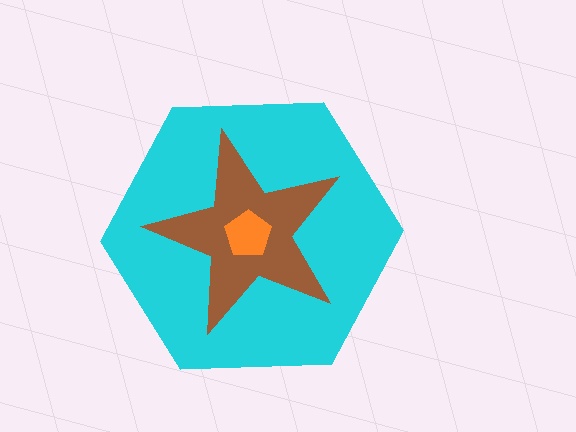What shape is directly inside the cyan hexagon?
The brown star.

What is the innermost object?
The orange pentagon.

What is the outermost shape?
The cyan hexagon.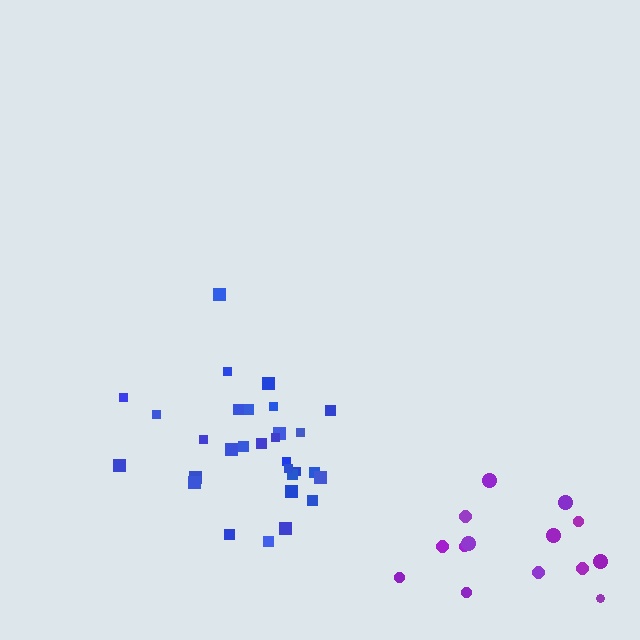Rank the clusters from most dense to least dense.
blue, purple.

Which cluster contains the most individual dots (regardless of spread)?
Blue (30).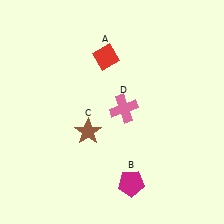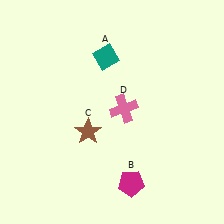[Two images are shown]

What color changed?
The diamond (A) changed from red in Image 1 to teal in Image 2.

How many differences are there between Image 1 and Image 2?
There is 1 difference between the two images.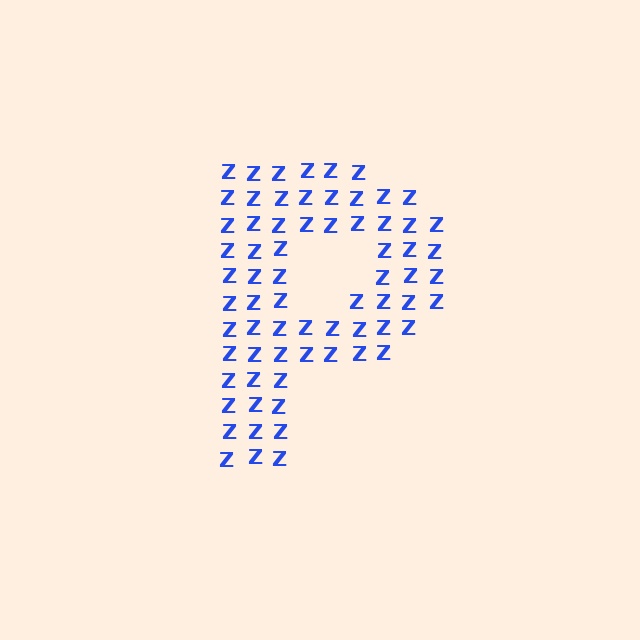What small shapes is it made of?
It is made of small letter Z's.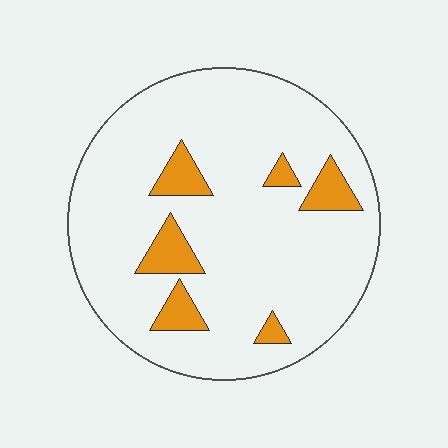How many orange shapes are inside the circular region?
6.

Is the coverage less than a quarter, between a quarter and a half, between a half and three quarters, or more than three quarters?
Less than a quarter.